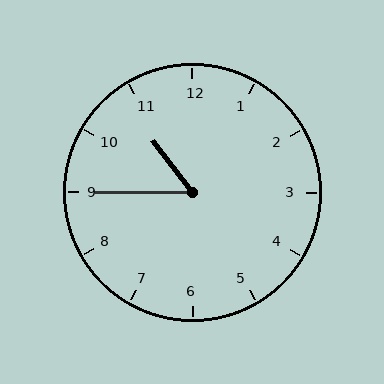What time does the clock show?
10:45.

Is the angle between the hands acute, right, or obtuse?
It is acute.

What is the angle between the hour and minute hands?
Approximately 52 degrees.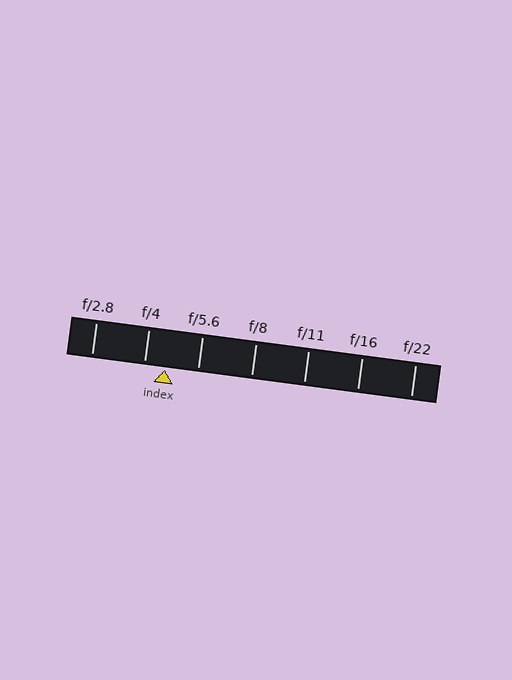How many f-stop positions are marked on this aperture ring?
There are 7 f-stop positions marked.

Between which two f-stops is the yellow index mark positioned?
The index mark is between f/4 and f/5.6.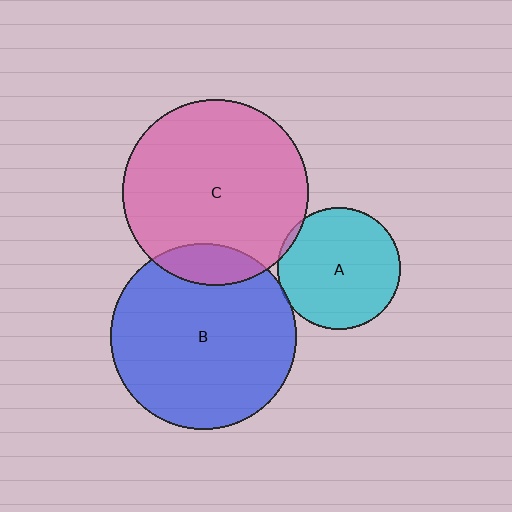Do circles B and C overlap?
Yes.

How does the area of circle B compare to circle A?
Approximately 2.3 times.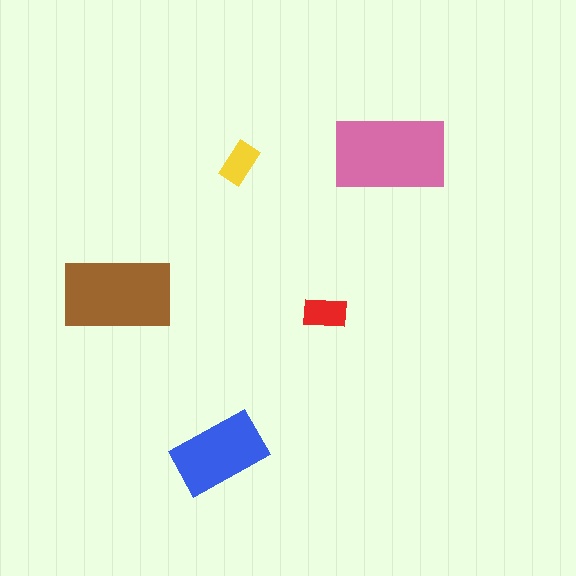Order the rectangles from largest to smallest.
the pink one, the brown one, the blue one, the red one, the yellow one.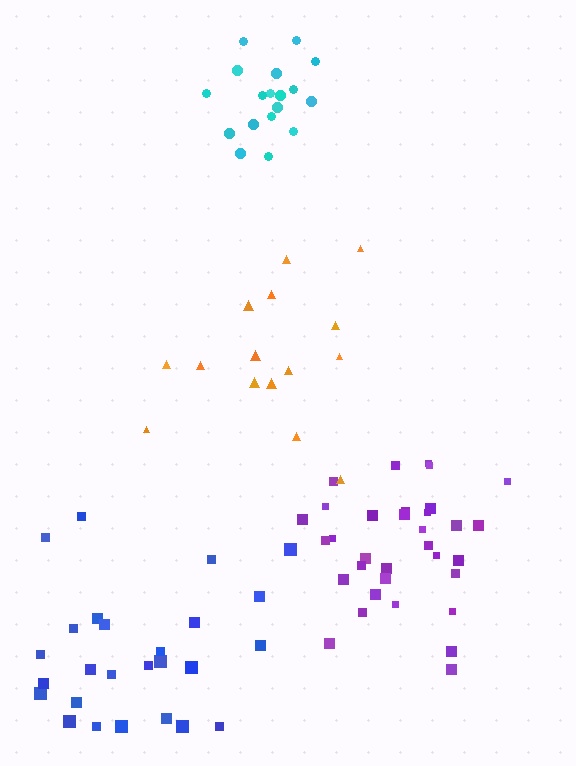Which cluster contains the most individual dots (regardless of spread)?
Purple (33).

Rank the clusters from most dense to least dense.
purple, cyan, blue, orange.